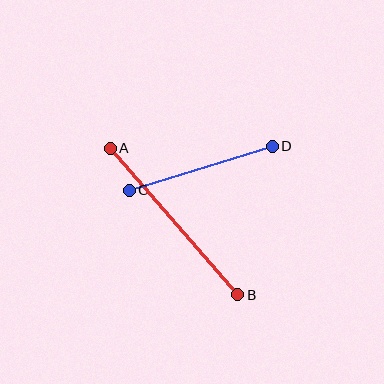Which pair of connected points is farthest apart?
Points A and B are farthest apart.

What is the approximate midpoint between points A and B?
The midpoint is at approximately (174, 221) pixels.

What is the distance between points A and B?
The distance is approximately 194 pixels.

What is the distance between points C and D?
The distance is approximately 149 pixels.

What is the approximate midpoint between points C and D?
The midpoint is at approximately (201, 168) pixels.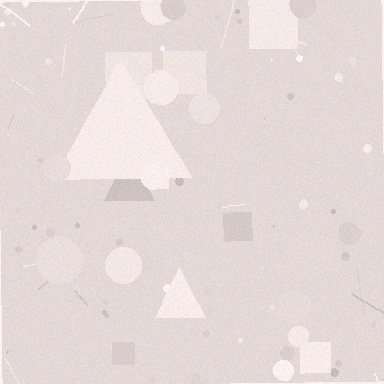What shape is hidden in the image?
A triangle is hidden in the image.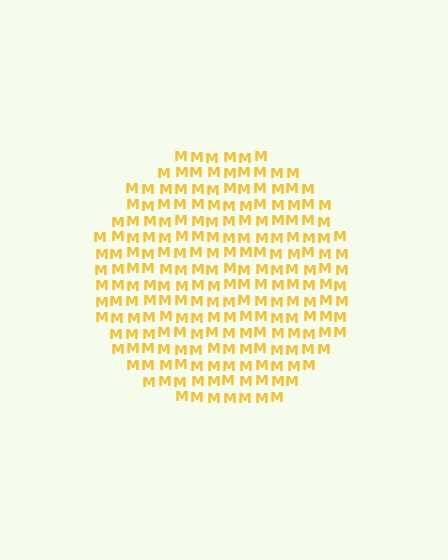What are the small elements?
The small elements are letter M's.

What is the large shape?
The large shape is a circle.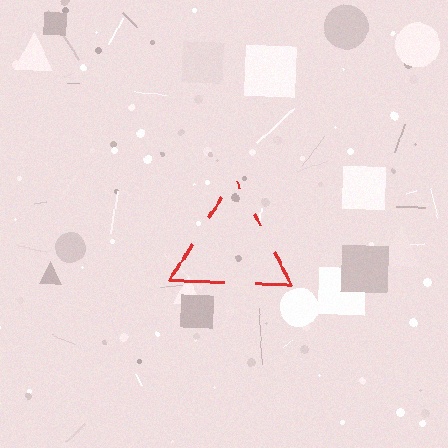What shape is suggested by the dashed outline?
The dashed outline suggests a triangle.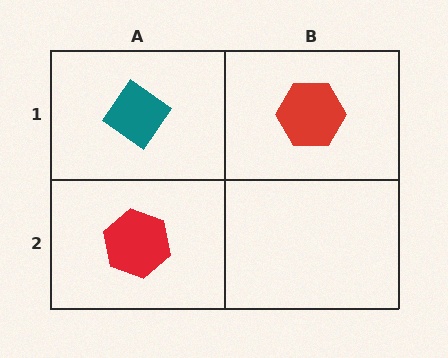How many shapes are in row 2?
1 shape.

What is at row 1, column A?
A teal diamond.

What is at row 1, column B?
A red hexagon.